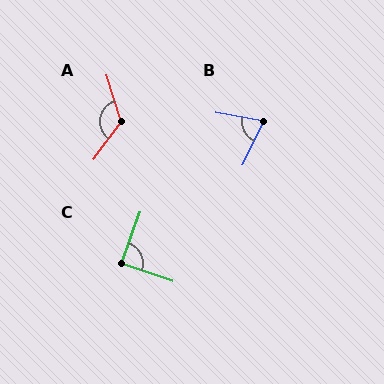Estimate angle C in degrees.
Approximately 89 degrees.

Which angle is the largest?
A, at approximately 126 degrees.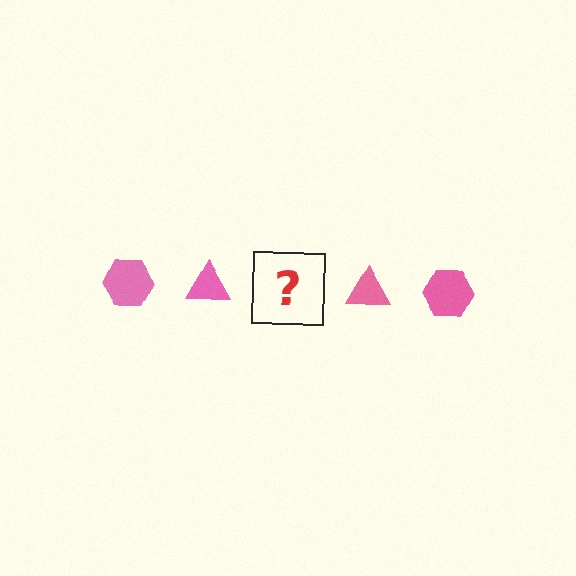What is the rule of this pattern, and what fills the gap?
The rule is that the pattern cycles through hexagon, triangle shapes in pink. The gap should be filled with a pink hexagon.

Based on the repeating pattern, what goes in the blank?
The blank should be a pink hexagon.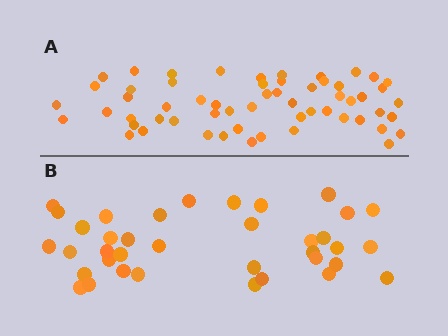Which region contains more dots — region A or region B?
Region A (the top region) has more dots.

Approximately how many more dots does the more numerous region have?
Region A has approximately 20 more dots than region B.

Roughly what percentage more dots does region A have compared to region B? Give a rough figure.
About 55% more.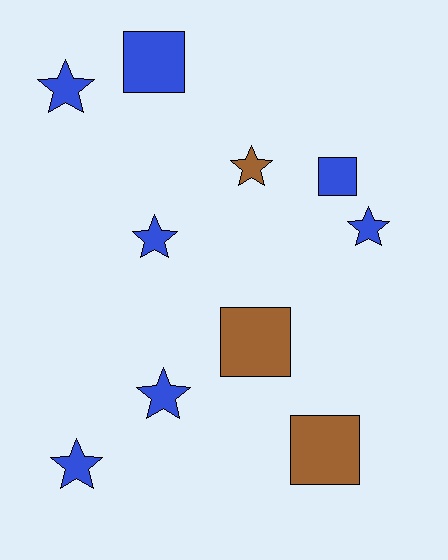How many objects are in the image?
There are 10 objects.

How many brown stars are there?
There is 1 brown star.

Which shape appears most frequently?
Star, with 6 objects.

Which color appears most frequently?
Blue, with 7 objects.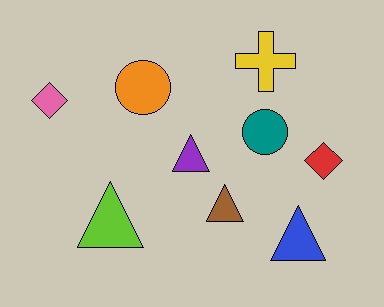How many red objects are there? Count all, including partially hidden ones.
There is 1 red object.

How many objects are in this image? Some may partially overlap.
There are 9 objects.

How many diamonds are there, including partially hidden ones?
There are 2 diamonds.